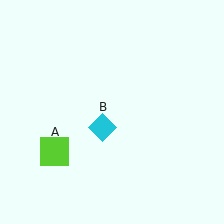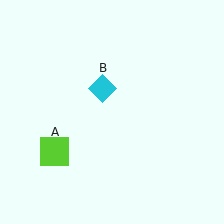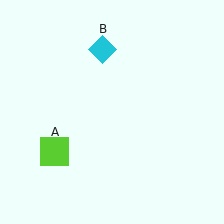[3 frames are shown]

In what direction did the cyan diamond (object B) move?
The cyan diamond (object B) moved up.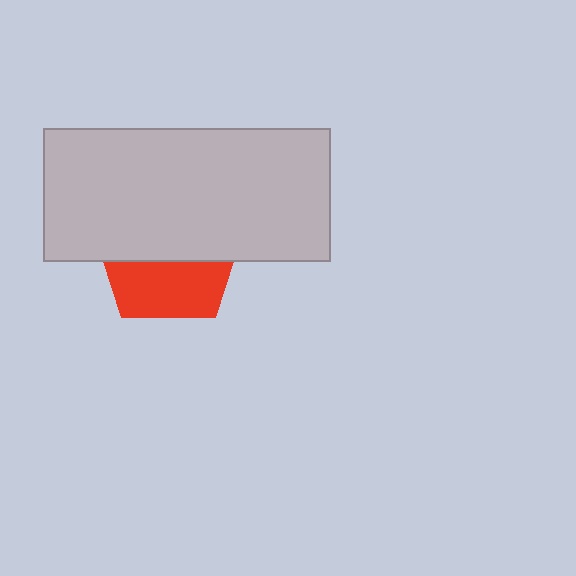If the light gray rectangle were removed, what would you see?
You would see the complete red pentagon.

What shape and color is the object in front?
The object in front is a light gray rectangle.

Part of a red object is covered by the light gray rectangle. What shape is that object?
It is a pentagon.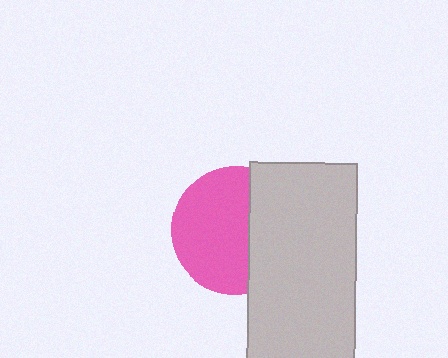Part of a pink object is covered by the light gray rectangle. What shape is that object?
It is a circle.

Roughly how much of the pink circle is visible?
About half of it is visible (roughly 63%).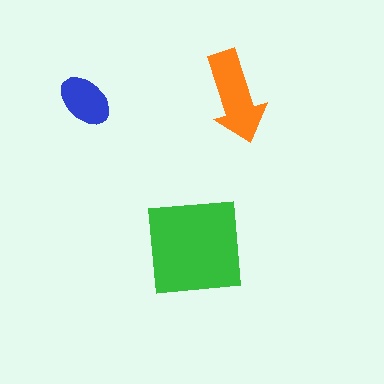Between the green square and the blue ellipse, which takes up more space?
The green square.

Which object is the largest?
The green square.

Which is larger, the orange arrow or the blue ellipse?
The orange arrow.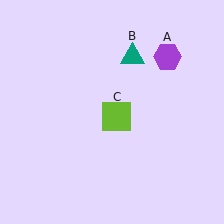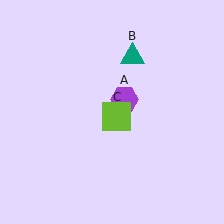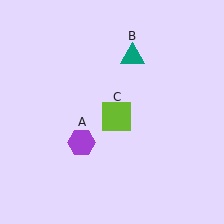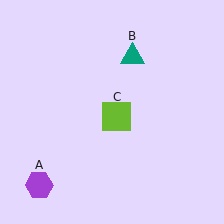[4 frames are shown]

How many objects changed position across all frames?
1 object changed position: purple hexagon (object A).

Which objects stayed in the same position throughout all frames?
Teal triangle (object B) and lime square (object C) remained stationary.